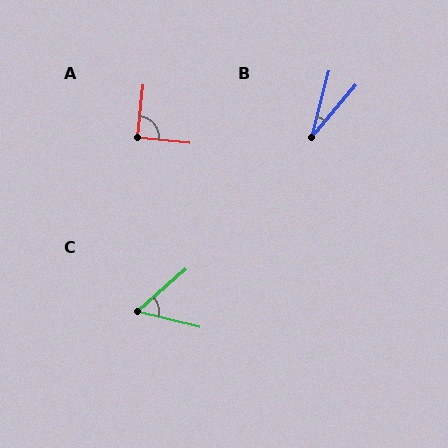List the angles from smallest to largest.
B (25°), C (55°), A (89°).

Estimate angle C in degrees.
Approximately 55 degrees.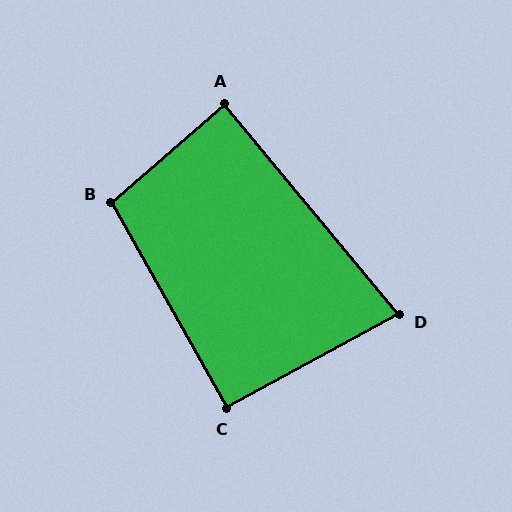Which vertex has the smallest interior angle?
D, at approximately 79 degrees.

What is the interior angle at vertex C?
Approximately 91 degrees (approximately right).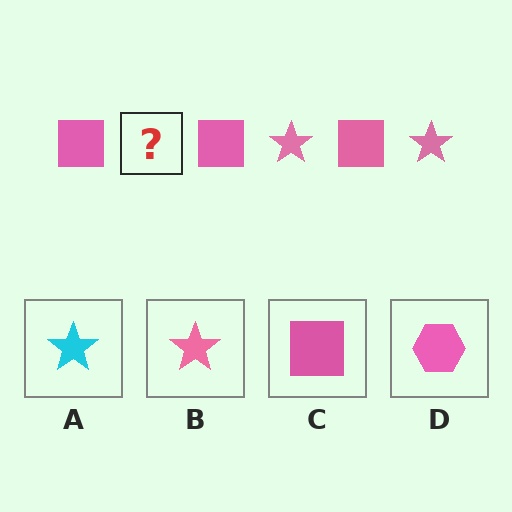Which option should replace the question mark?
Option B.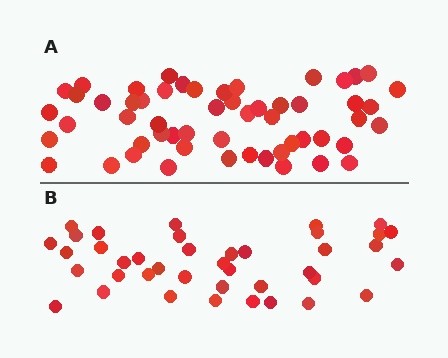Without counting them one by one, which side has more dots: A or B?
Region A (the top region) has more dots.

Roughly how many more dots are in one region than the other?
Region A has approximately 15 more dots than region B.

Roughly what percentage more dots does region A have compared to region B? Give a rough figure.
About 40% more.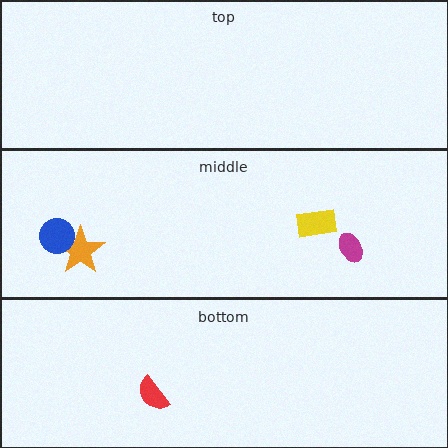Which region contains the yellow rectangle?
The middle region.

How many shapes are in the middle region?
4.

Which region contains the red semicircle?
The bottom region.